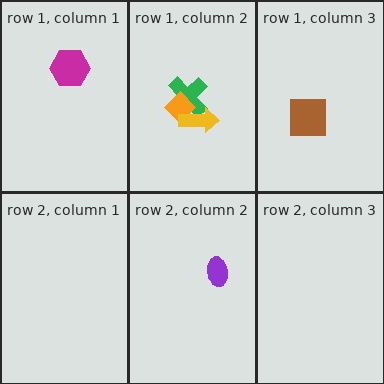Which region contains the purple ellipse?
The row 2, column 2 region.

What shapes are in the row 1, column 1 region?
The magenta hexagon.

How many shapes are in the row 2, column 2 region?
1.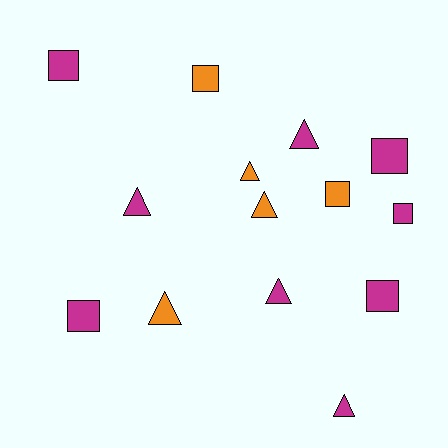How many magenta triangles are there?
There are 4 magenta triangles.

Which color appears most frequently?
Magenta, with 9 objects.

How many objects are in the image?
There are 14 objects.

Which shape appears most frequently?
Triangle, with 7 objects.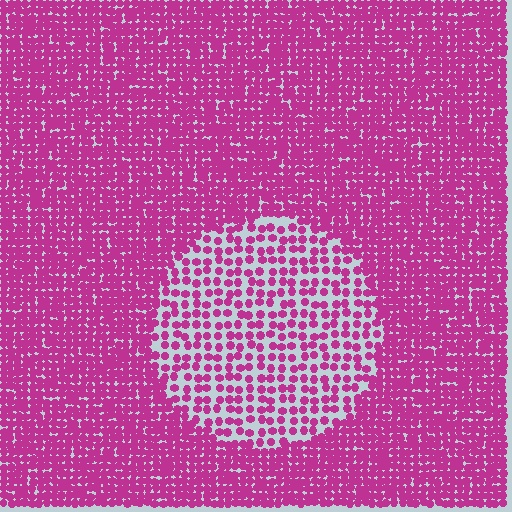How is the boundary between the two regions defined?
The boundary is defined by a change in element density (approximately 2.2x ratio). All elements are the same color, size, and shape.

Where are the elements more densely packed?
The elements are more densely packed outside the circle boundary.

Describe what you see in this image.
The image contains small magenta elements arranged at two different densities. A circle-shaped region is visible where the elements are less densely packed than the surrounding area.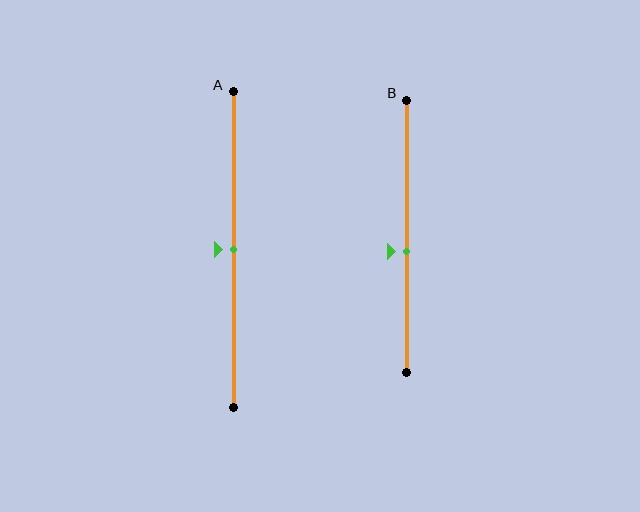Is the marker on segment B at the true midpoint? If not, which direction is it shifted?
No, the marker on segment B is shifted downward by about 6% of the segment length.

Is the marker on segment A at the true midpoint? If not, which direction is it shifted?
Yes, the marker on segment A is at the true midpoint.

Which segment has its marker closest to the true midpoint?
Segment A has its marker closest to the true midpoint.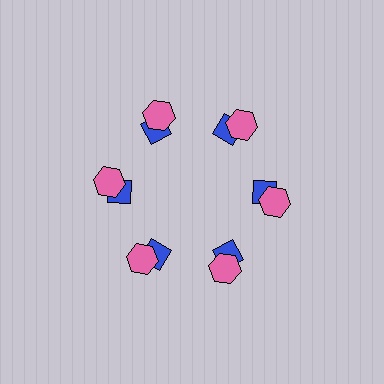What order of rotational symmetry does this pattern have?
This pattern has 6-fold rotational symmetry.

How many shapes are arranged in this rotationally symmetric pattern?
There are 12 shapes, arranged in 6 groups of 2.